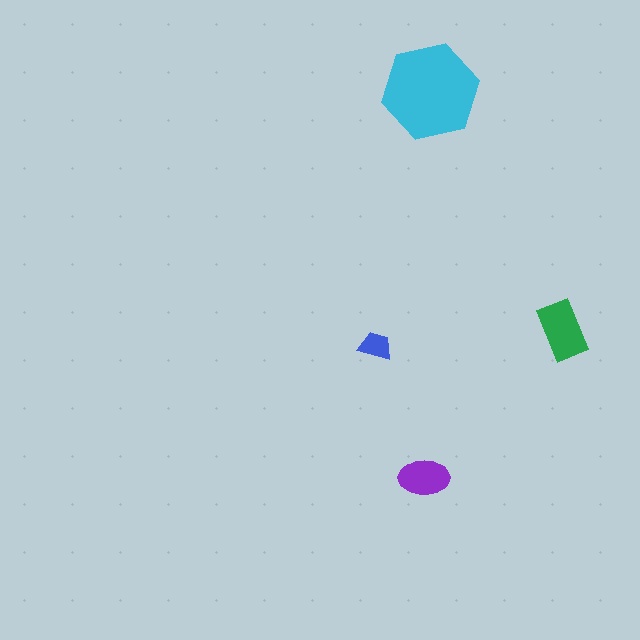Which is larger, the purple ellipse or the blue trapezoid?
The purple ellipse.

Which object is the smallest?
The blue trapezoid.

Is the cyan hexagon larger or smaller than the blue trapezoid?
Larger.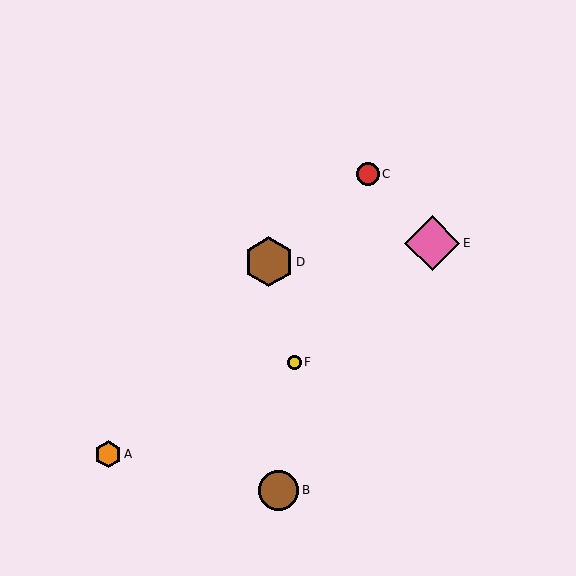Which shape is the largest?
The pink diamond (labeled E) is the largest.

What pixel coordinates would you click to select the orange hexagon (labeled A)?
Click at (108, 454) to select the orange hexagon A.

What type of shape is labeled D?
Shape D is a brown hexagon.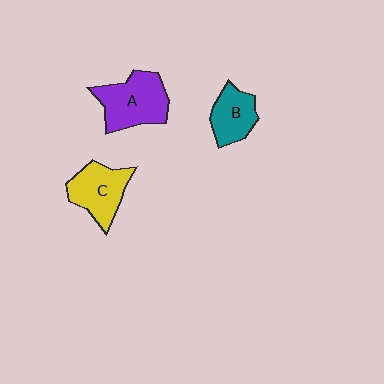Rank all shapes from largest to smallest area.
From largest to smallest: A (purple), C (yellow), B (teal).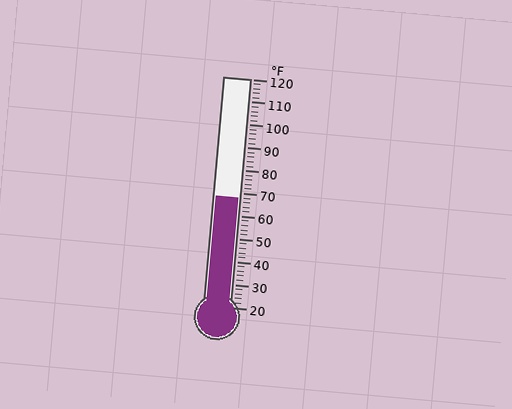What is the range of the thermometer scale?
The thermometer scale ranges from 20°F to 120°F.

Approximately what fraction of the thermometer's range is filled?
The thermometer is filled to approximately 50% of its range.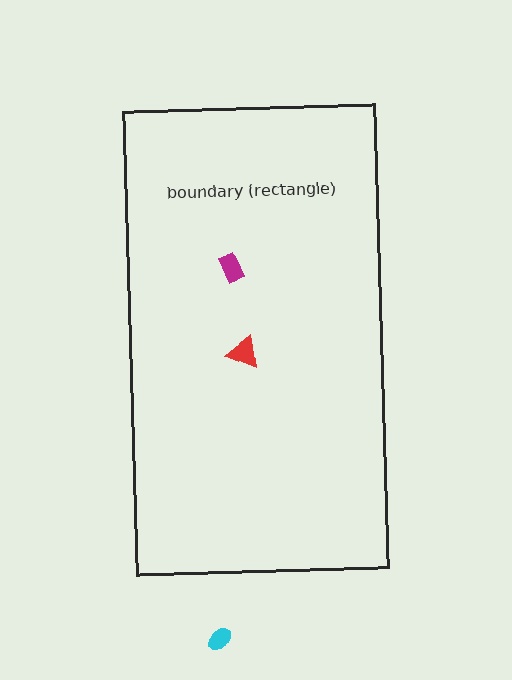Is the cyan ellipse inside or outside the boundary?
Outside.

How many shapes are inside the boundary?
2 inside, 1 outside.